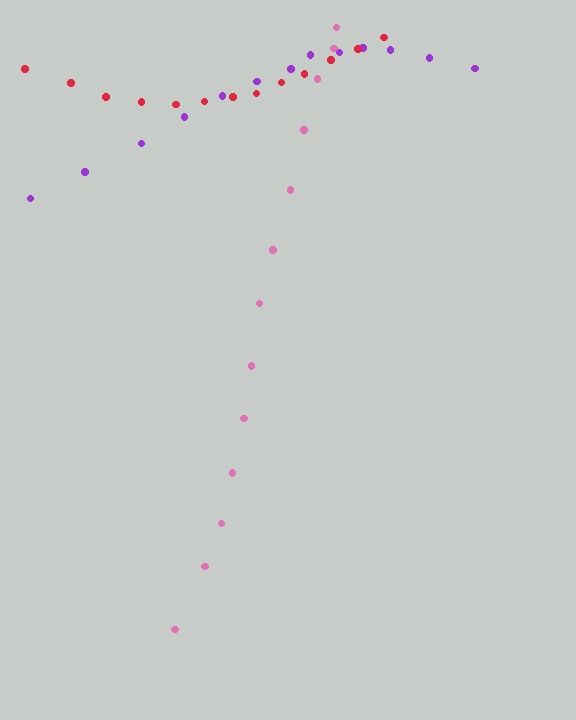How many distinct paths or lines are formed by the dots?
There are 3 distinct paths.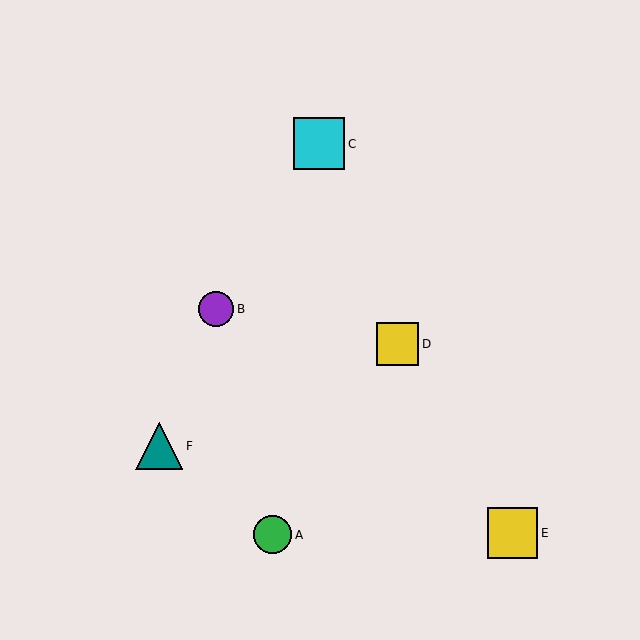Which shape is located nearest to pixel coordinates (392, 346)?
The yellow square (labeled D) at (398, 344) is nearest to that location.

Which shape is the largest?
The cyan square (labeled C) is the largest.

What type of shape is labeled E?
Shape E is a yellow square.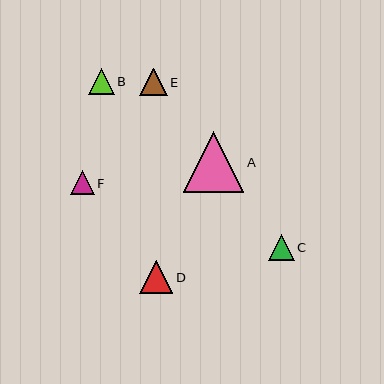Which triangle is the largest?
Triangle A is the largest with a size of approximately 61 pixels.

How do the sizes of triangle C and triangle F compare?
Triangle C and triangle F are approximately the same size.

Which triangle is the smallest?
Triangle F is the smallest with a size of approximately 24 pixels.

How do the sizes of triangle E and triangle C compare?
Triangle E and triangle C are approximately the same size.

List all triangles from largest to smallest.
From largest to smallest: A, D, E, B, C, F.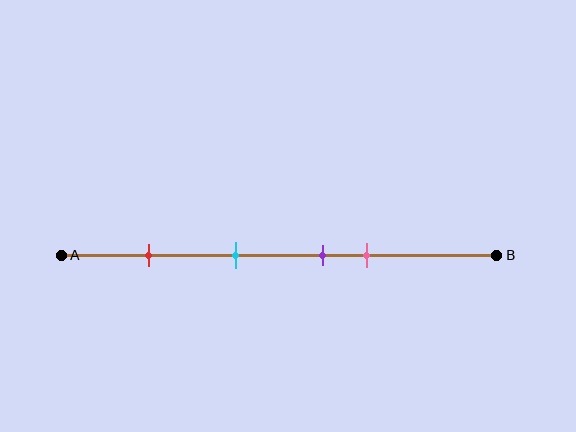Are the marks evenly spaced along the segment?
No, the marks are not evenly spaced.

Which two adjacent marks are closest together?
The purple and pink marks are the closest adjacent pair.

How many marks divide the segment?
There are 4 marks dividing the segment.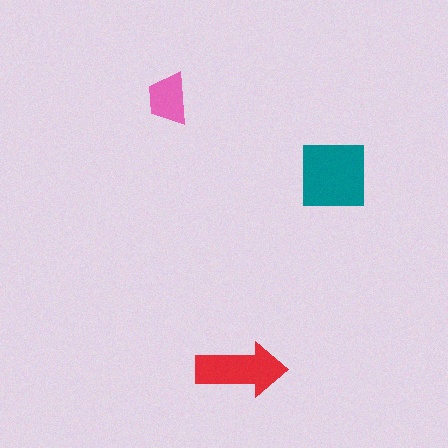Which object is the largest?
The teal square.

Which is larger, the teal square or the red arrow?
The teal square.